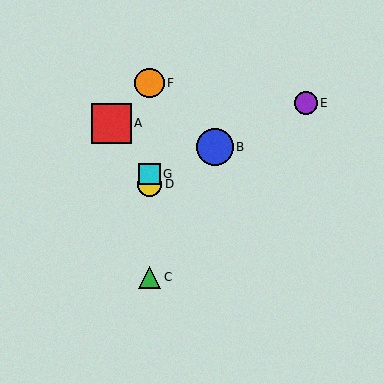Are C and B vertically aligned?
No, C is at x≈150 and B is at x≈215.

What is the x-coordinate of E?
Object E is at x≈306.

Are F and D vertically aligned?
Yes, both are at x≈150.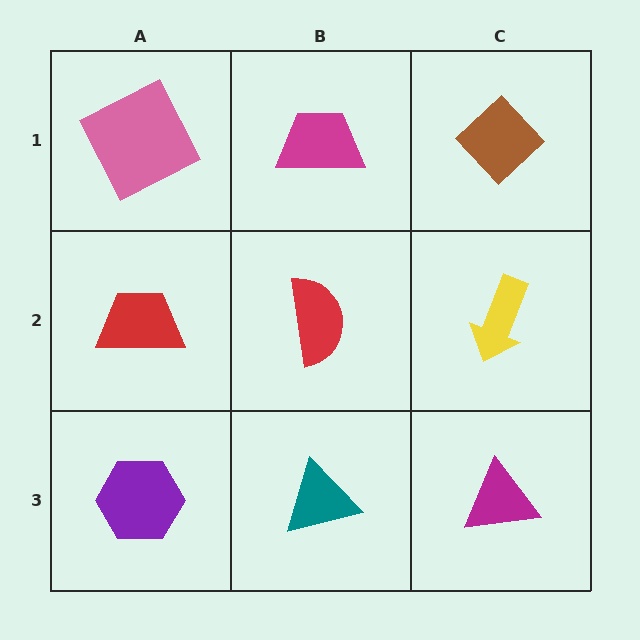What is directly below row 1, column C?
A yellow arrow.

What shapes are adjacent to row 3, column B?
A red semicircle (row 2, column B), a purple hexagon (row 3, column A), a magenta triangle (row 3, column C).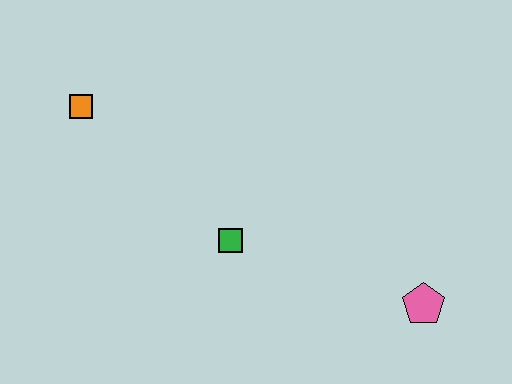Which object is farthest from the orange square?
The pink pentagon is farthest from the orange square.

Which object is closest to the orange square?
The green square is closest to the orange square.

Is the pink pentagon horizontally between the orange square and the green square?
No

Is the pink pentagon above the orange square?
No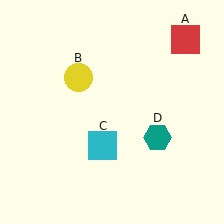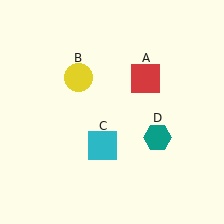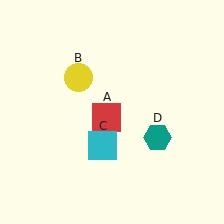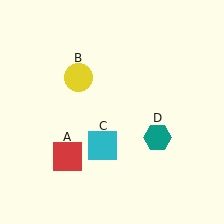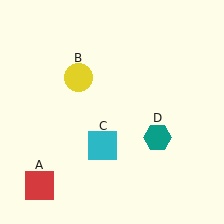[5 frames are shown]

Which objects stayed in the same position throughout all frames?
Yellow circle (object B) and cyan square (object C) and teal hexagon (object D) remained stationary.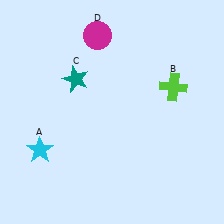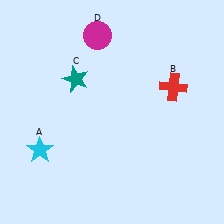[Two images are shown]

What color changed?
The cross (B) changed from lime in Image 1 to red in Image 2.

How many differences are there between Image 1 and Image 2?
There is 1 difference between the two images.